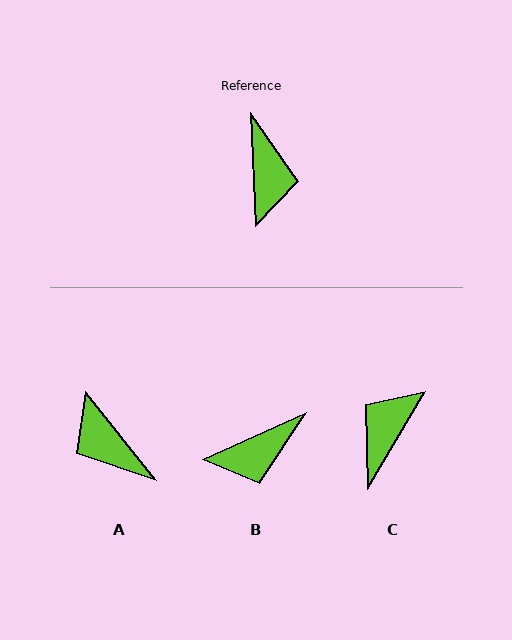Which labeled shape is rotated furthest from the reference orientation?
C, about 147 degrees away.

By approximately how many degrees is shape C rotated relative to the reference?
Approximately 147 degrees counter-clockwise.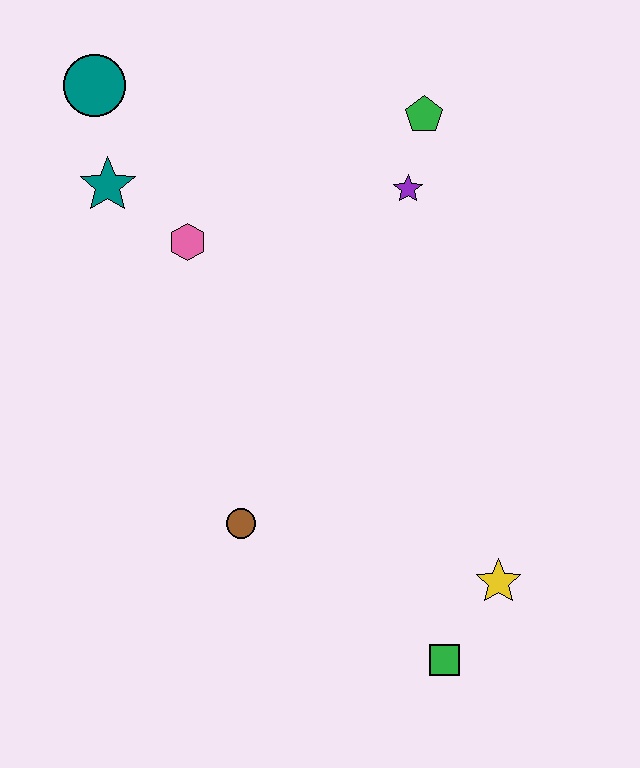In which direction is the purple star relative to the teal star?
The purple star is to the right of the teal star.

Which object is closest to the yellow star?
The green square is closest to the yellow star.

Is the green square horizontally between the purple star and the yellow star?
Yes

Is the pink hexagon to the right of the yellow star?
No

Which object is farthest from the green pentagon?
The green square is farthest from the green pentagon.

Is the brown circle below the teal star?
Yes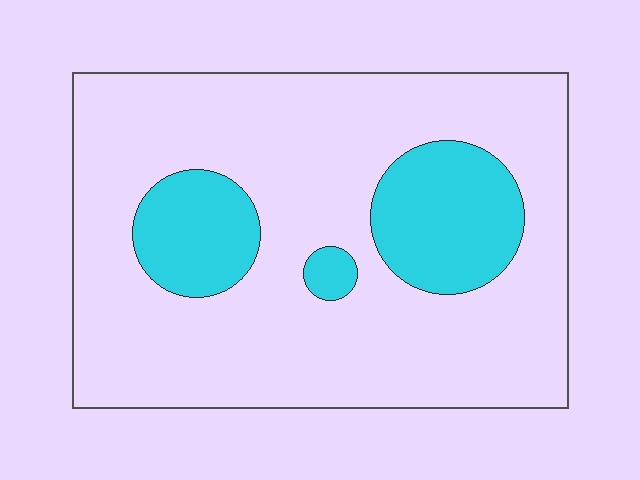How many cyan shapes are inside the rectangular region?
3.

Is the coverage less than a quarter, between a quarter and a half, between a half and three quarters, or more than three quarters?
Less than a quarter.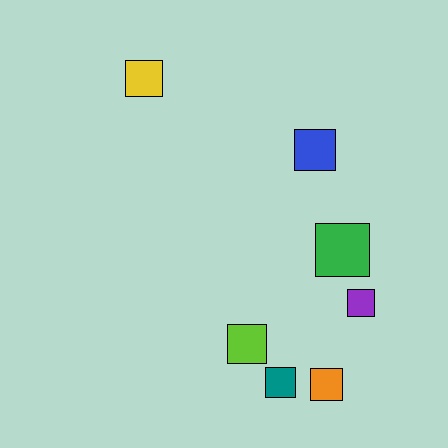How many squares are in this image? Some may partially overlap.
There are 7 squares.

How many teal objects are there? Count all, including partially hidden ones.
There is 1 teal object.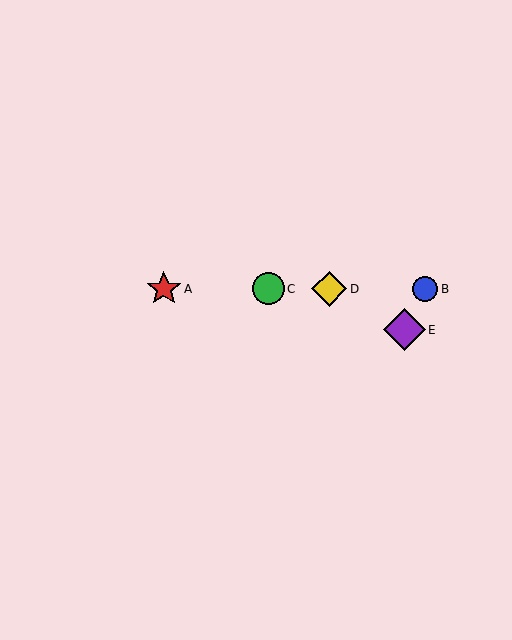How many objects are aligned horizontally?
4 objects (A, B, C, D) are aligned horizontally.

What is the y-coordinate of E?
Object E is at y≈330.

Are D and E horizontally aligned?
No, D is at y≈289 and E is at y≈330.